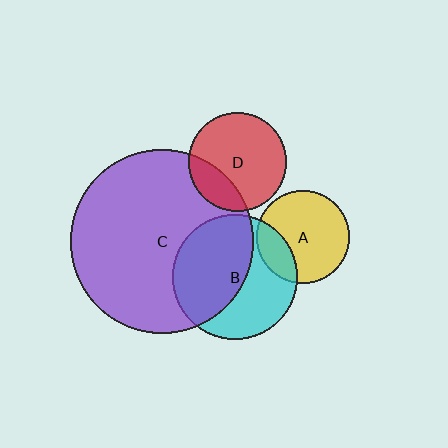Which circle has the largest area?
Circle C (purple).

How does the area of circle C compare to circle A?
Approximately 3.9 times.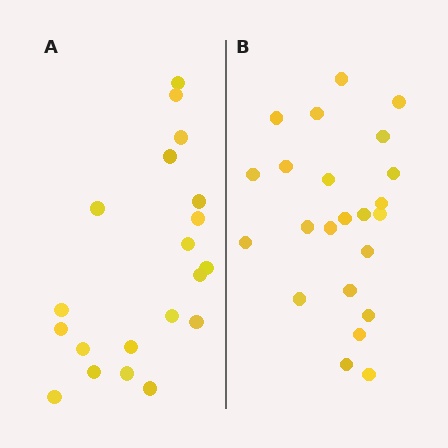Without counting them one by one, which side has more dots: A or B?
Region B (the right region) has more dots.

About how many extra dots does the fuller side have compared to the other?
Region B has just a few more — roughly 2 or 3 more dots than region A.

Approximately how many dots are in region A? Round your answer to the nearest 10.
About 20 dots.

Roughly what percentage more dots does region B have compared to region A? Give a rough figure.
About 15% more.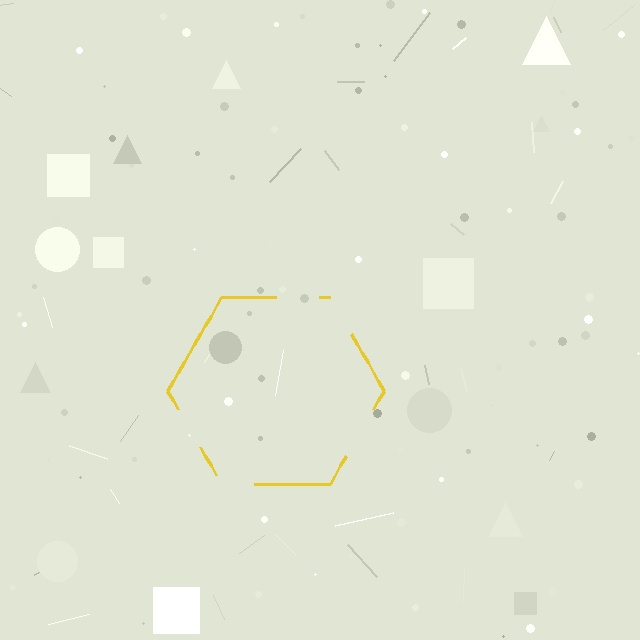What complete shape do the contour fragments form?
The contour fragments form a hexagon.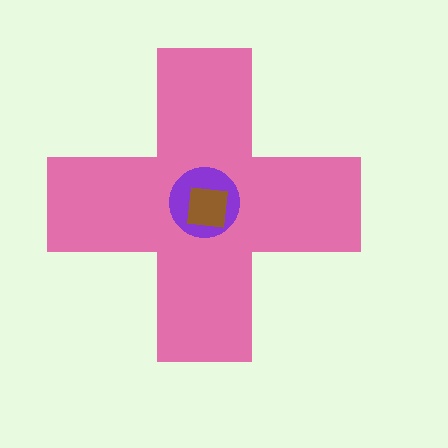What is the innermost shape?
The brown square.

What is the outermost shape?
The pink cross.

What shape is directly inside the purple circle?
The brown square.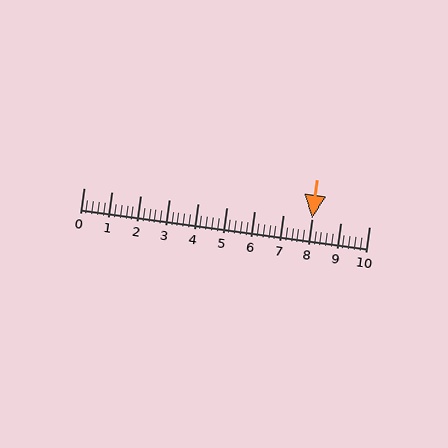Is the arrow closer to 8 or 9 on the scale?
The arrow is closer to 8.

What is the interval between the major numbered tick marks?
The major tick marks are spaced 1 units apart.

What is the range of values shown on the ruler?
The ruler shows values from 0 to 10.